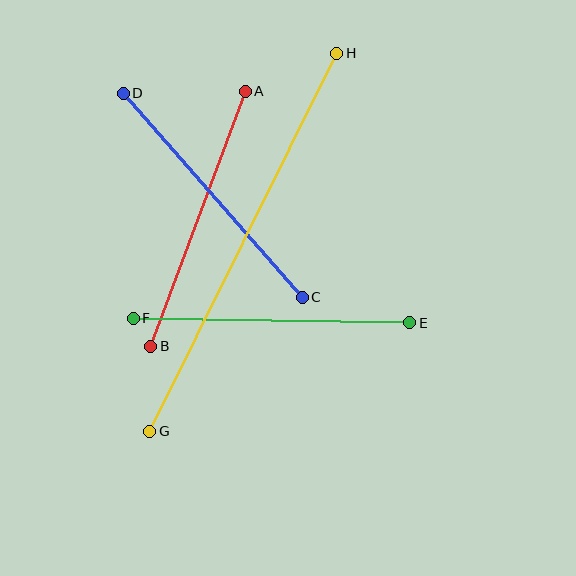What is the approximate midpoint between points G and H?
The midpoint is at approximately (243, 242) pixels.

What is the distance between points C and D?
The distance is approximately 271 pixels.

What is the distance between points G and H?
The distance is approximately 422 pixels.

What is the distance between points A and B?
The distance is approximately 272 pixels.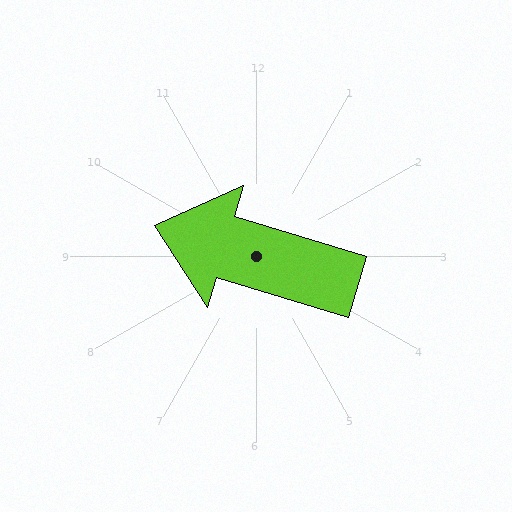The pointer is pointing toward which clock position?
Roughly 10 o'clock.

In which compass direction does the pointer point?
West.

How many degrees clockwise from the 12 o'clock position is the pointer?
Approximately 287 degrees.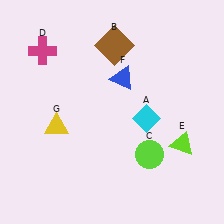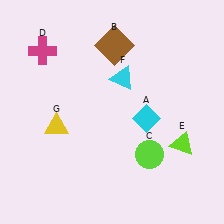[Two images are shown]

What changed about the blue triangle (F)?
In Image 1, F is blue. In Image 2, it changed to cyan.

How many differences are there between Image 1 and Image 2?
There is 1 difference between the two images.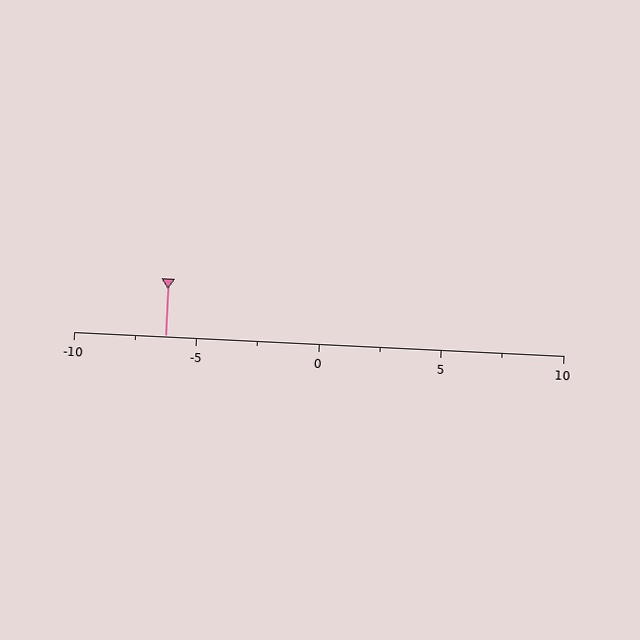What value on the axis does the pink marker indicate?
The marker indicates approximately -6.2.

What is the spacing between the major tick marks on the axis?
The major ticks are spaced 5 apart.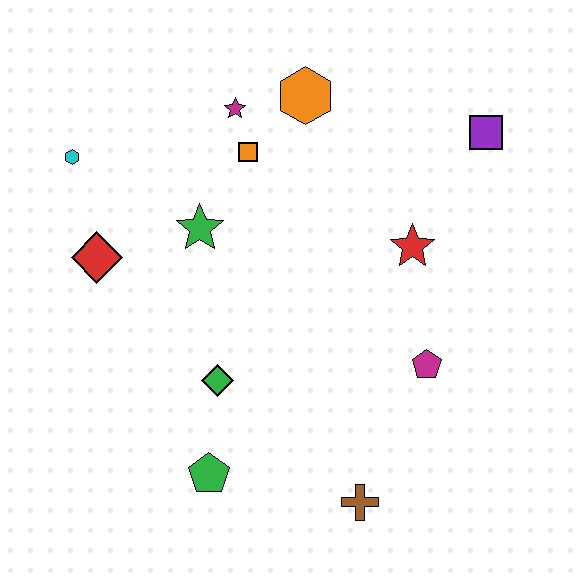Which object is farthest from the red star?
The cyan hexagon is farthest from the red star.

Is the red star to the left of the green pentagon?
No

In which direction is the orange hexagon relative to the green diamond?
The orange hexagon is above the green diamond.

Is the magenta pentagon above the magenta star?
No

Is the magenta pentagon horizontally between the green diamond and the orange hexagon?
No